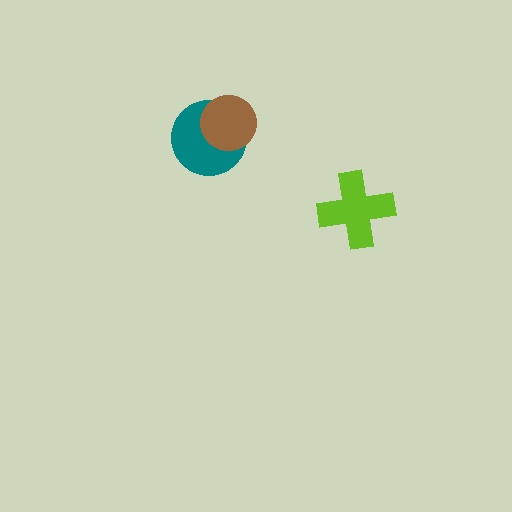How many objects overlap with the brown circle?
1 object overlaps with the brown circle.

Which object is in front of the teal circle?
The brown circle is in front of the teal circle.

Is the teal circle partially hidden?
Yes, it is partially covered by another shape.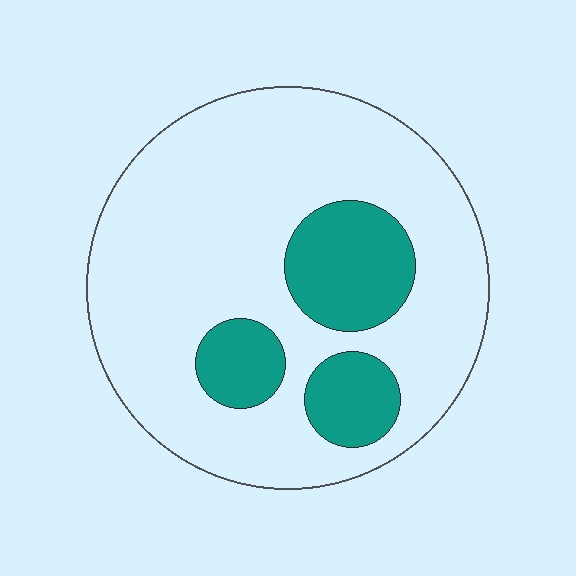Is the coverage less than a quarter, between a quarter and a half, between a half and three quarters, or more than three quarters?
Less than a quarter.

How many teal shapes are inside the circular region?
3.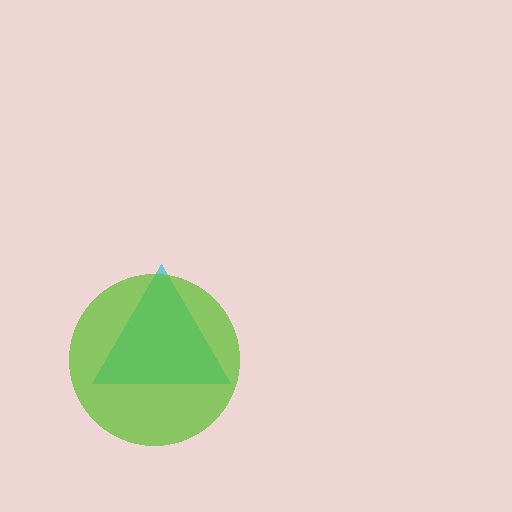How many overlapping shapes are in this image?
There are 2 overlapping shapes in the image.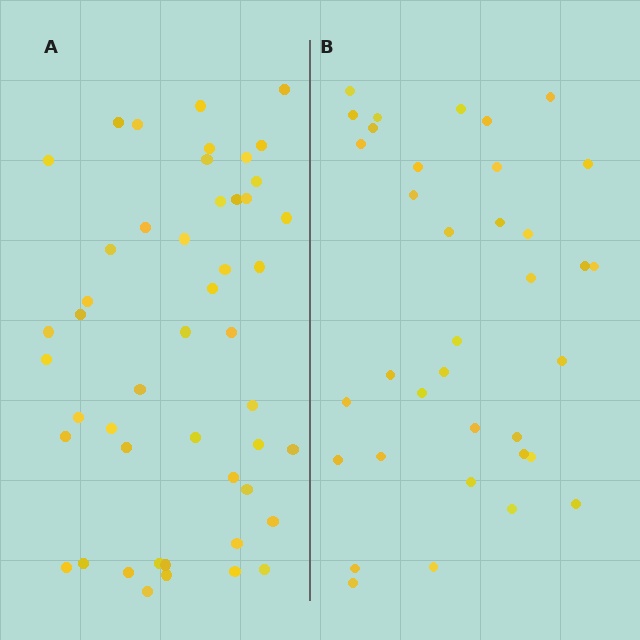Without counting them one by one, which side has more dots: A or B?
Region A (the left region) has more dots.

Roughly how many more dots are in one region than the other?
Region A has roughly 12 or so more dots than region B.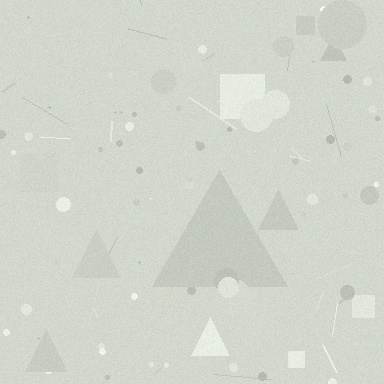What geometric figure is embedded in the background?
A triangle is embedded in the background.